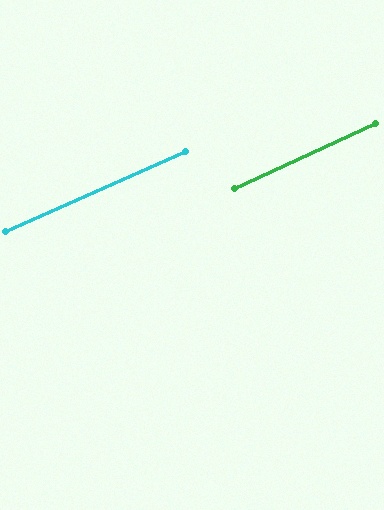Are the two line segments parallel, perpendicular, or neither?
Parallel — their directions differ by only 0.6°.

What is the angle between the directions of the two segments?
Approximately 1 degree.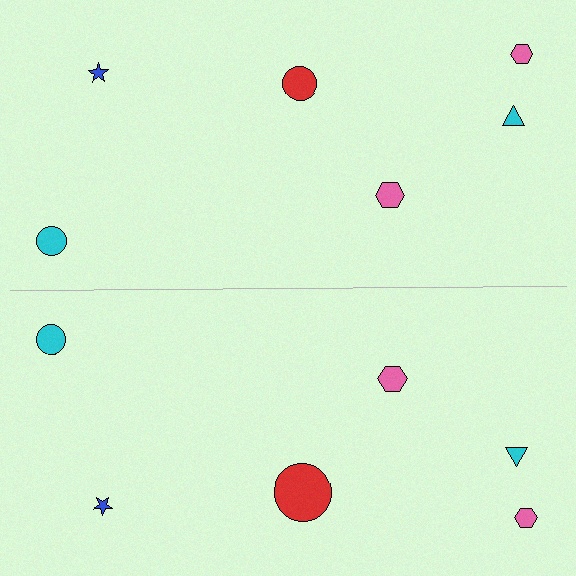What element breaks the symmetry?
The red circle on the bottom side has a different size than its mirror counterpart.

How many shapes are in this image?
There are 12 shapes in this image.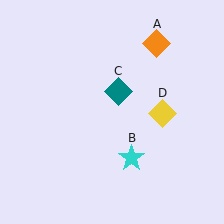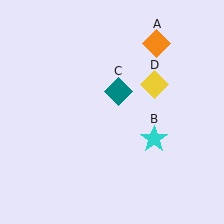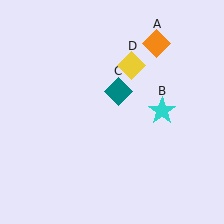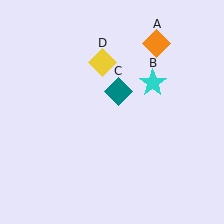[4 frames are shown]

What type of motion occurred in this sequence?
The cyan star (object B), yellow diamond (object D) rotated counterclockwise around the center of the scene.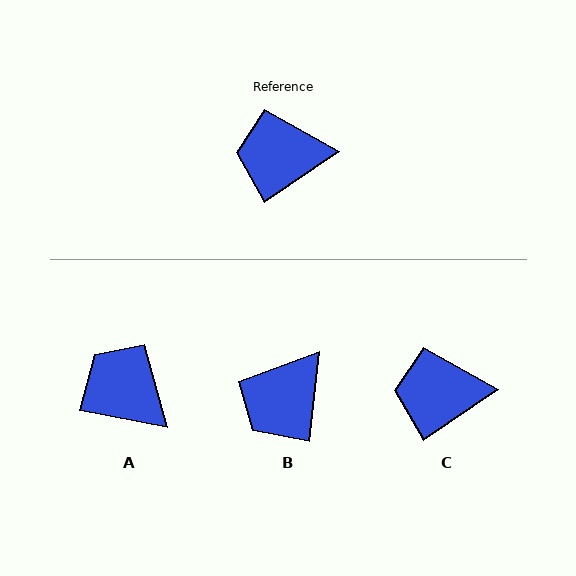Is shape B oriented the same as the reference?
No, it is off by about 50 degrees.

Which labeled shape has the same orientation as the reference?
C.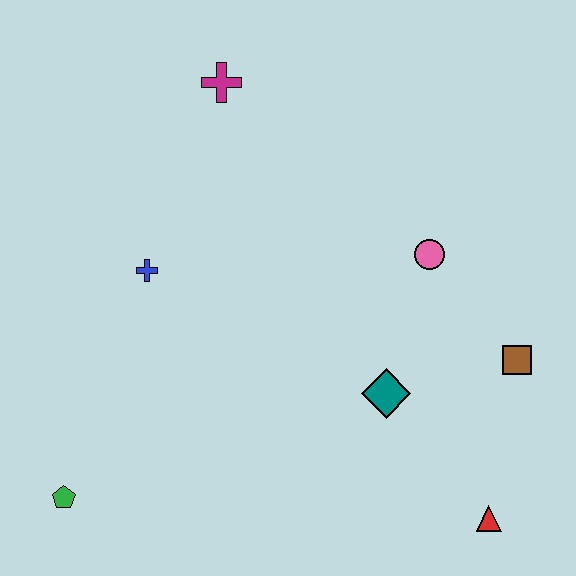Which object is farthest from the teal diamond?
The magenta cross is farthest from the teal diamond.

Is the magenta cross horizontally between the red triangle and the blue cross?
Yes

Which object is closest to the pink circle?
The brown square is closest to the pink circle.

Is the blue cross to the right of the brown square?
No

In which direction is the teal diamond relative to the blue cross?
The teal diamond is to the right of the blue cross.